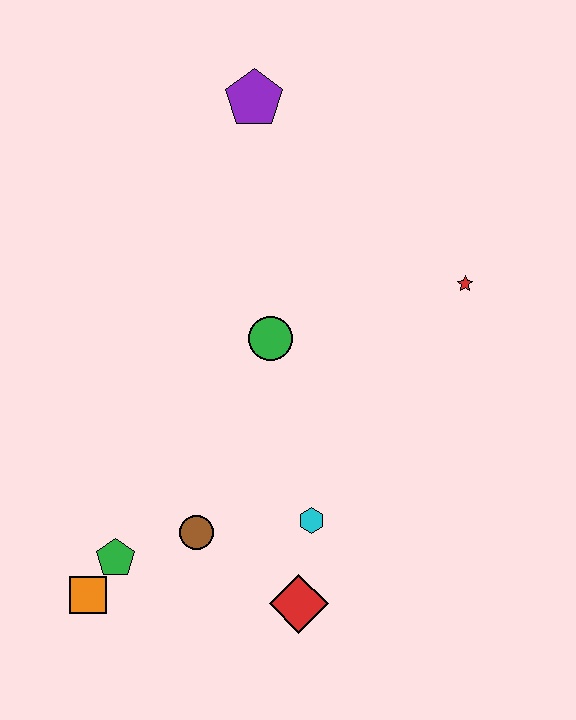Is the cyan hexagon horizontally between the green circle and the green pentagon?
No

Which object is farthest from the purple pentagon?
The orange square is farthest from the purple pentagon.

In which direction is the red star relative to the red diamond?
The red star is above the red diamond.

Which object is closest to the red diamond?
The cyan hexagon is closest to the red diamond.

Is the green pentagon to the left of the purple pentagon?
Yes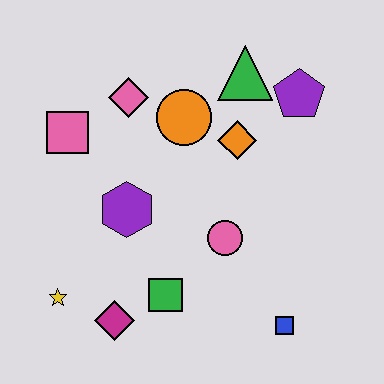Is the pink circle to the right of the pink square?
Yes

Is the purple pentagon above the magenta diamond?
Yes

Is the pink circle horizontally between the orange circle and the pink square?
No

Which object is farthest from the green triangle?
The yellow star is farthest from the green triangle.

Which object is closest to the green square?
The magenta diamond is closest to the green square.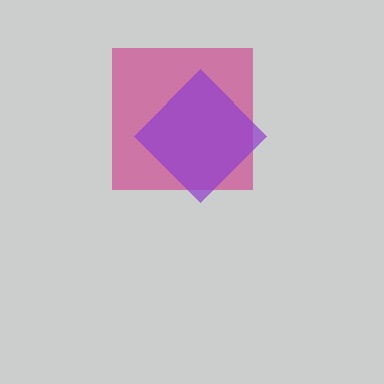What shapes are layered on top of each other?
The layered shapes are: a magenta square, a purple diamond.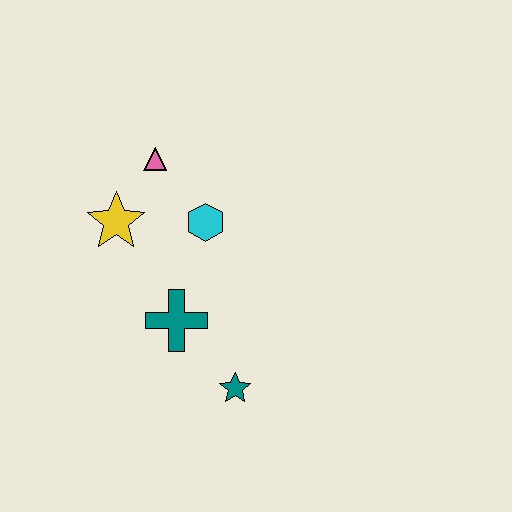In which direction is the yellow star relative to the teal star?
The yellow star is above the teal star.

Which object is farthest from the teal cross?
The pink triangle is farthest from the teal cross.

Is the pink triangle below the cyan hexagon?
No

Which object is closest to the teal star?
The teal cross is closest to the teal star.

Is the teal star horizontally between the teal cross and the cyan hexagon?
No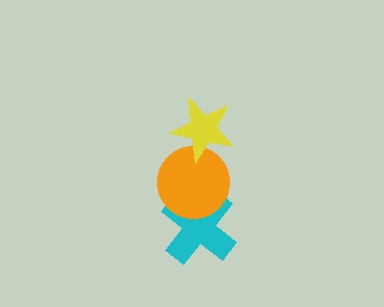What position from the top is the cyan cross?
The cyan cross is 3rd from the top.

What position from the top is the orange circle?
The orange circle is 2nd from the top.